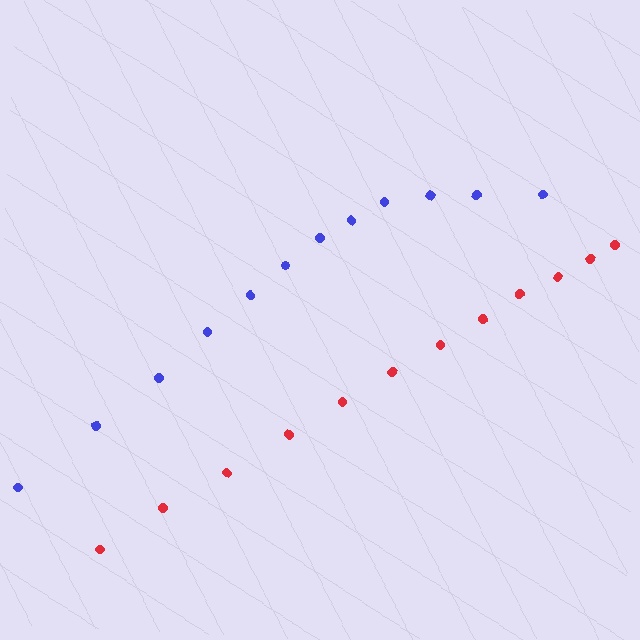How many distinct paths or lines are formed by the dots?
There are 2 distinct paths.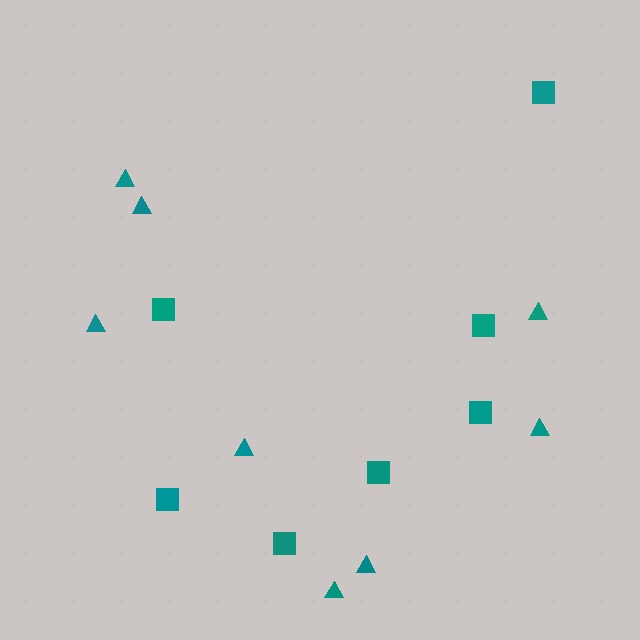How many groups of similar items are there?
There are 2 groups: one group of squares (7) and one group of triangles (8).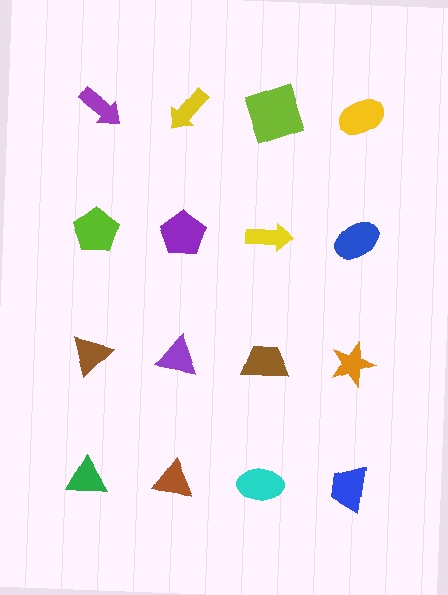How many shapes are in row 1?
4 shapes.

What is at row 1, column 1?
A purple arrow.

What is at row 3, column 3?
A brown trapezoid.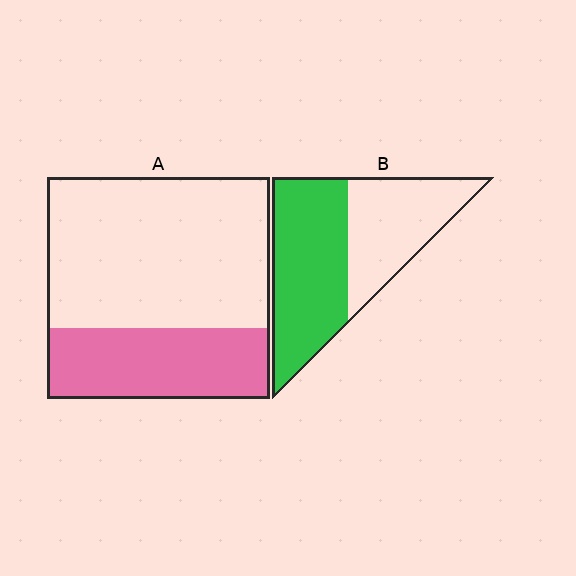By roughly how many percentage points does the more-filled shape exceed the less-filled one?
By roughly 25 percentage points (B over A).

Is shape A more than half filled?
No.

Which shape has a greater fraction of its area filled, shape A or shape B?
Shape B.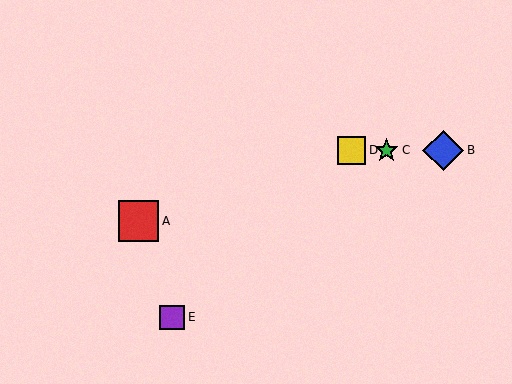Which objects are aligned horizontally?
Objects B, C, D are aligned horizontally.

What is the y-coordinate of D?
Object D is at y≈151.